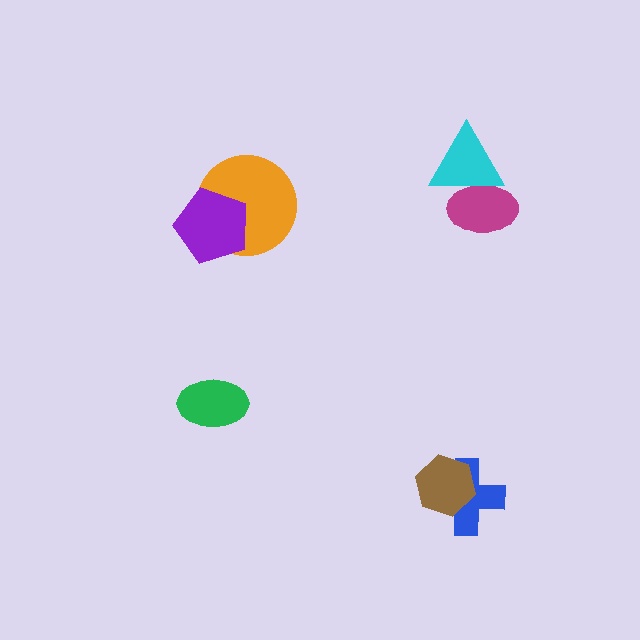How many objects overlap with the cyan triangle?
1 object overlaps with the cyan triangle.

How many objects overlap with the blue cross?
1 object overlaps with the blue cross.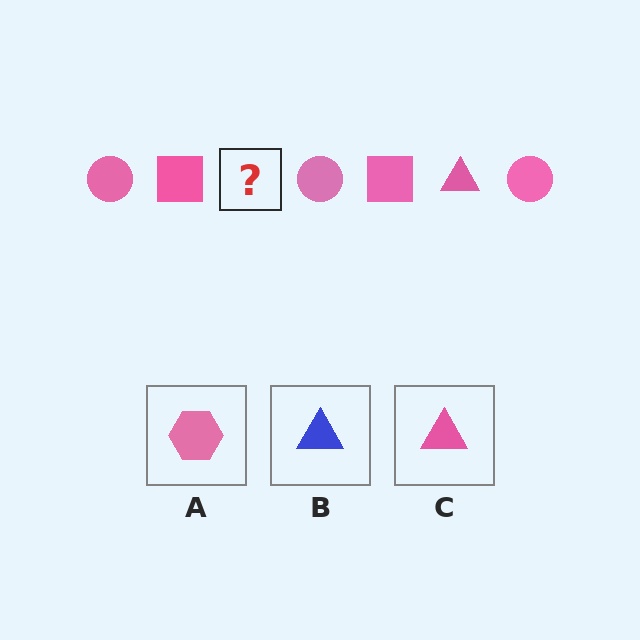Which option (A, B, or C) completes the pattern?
C.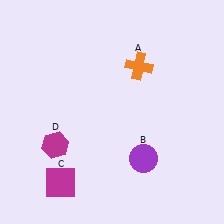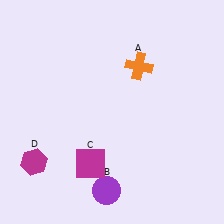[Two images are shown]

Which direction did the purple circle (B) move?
The purple circle (B) moved left.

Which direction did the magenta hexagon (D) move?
The magenta hexagon (D) moved left.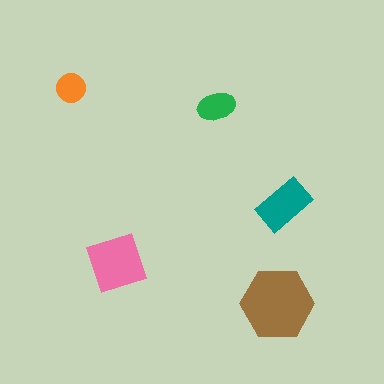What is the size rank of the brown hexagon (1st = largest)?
1st.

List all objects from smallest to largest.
The orange circle, the green ellipse, the teal rectangle, the pink square, the brown hexagon.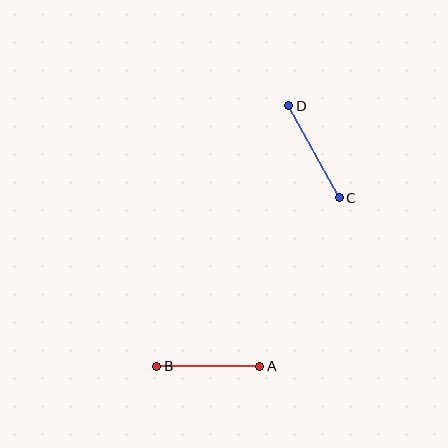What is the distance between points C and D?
The distance is approximately 105 pixels.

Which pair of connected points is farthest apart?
Points C and D are farthest apart.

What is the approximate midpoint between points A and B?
The midpoint is at approximately (208, 366) pixels.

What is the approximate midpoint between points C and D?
The midpoint is at approximately (314, 152) pixels.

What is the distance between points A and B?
The distance is approximately 103 pixels.